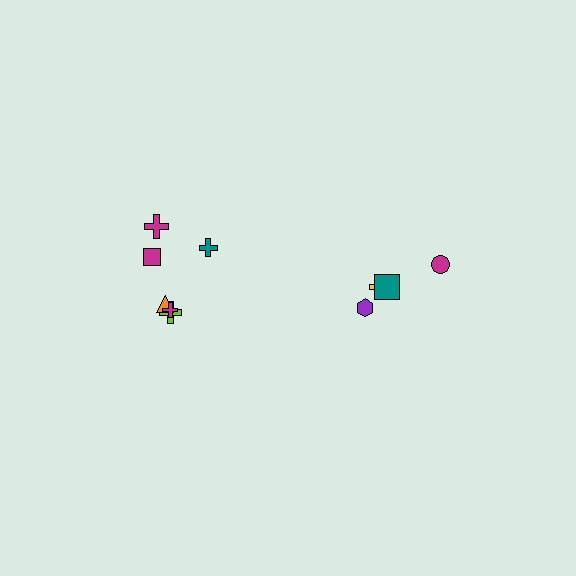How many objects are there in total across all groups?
There are 10 objects.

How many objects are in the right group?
There are 4 objects.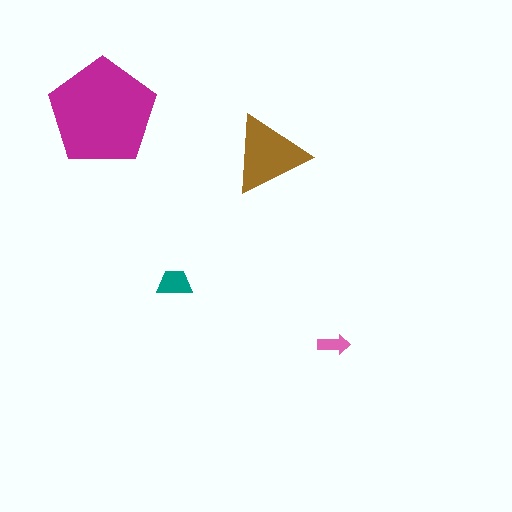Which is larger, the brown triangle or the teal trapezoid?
The brown triangle.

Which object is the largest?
The magenta pentagon.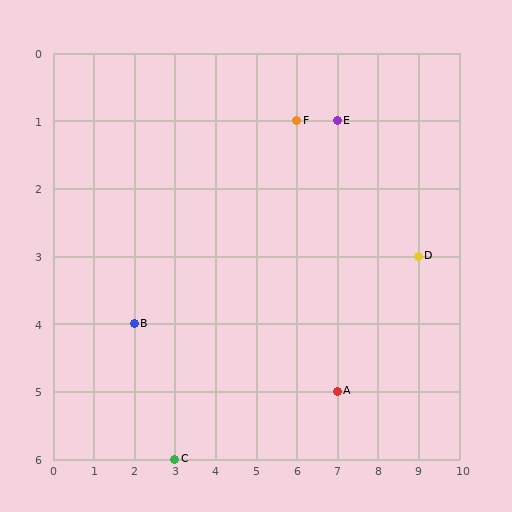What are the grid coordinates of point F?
Point F is at grid coordinates (6, 1).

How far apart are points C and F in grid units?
Points C and F are 3 columns and 5 rows apart (about 5.8 grid units diagonally).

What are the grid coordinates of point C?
Point C is at grid coordinates (3, 6).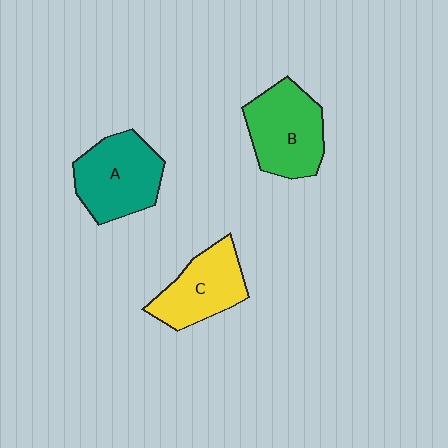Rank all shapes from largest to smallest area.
From largest to smallest: B (green), A (teal), C (yellow).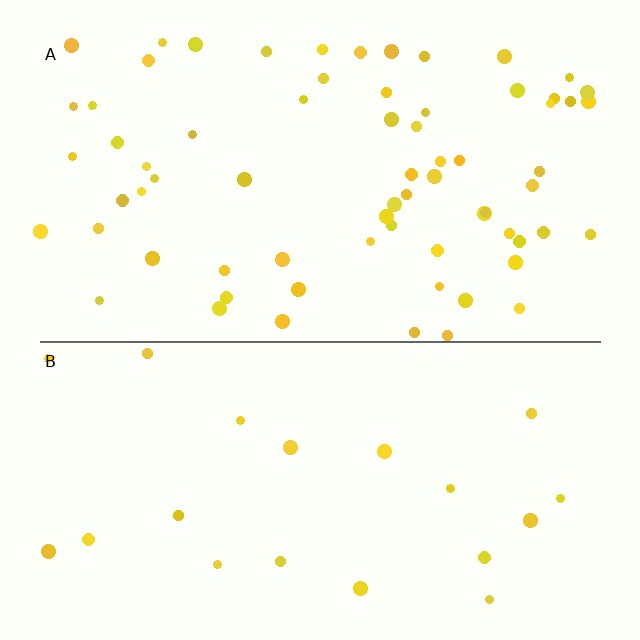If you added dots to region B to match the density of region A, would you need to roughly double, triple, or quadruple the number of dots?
Approximately triple.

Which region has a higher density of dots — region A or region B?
A (the top).